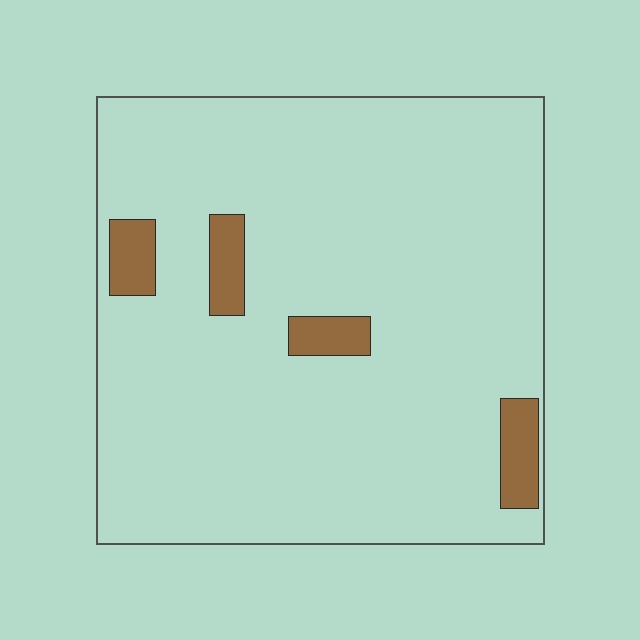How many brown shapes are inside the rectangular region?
4.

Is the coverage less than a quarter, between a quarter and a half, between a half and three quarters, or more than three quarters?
Less than a quarter.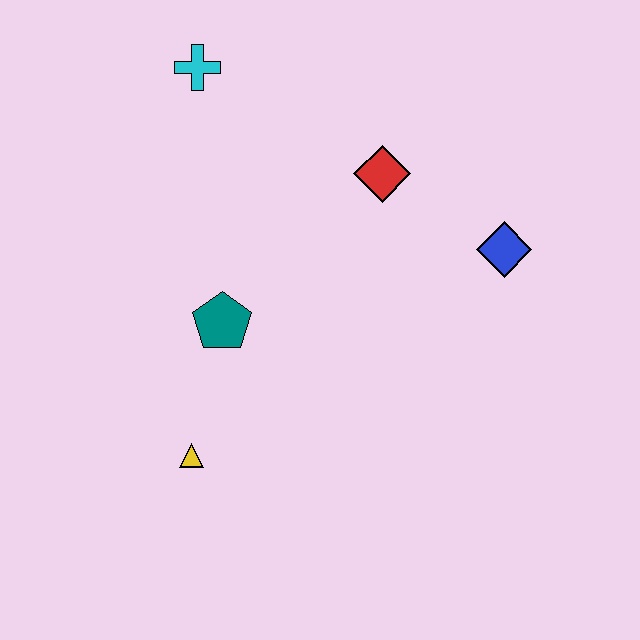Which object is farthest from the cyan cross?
The yellow triangle is farthest from the cyan cross.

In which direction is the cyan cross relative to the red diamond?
The cyan cross is to the left of the red diamond.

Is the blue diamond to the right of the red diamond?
Yes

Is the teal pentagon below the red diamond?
Yes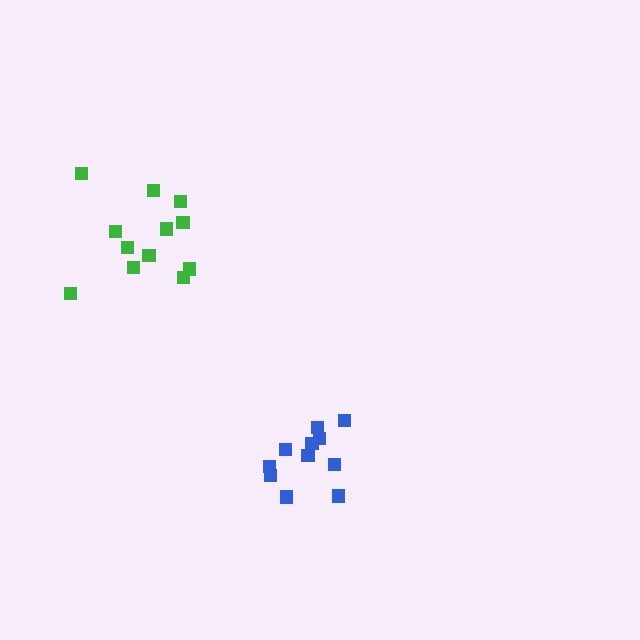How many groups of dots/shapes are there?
There are 2 groups.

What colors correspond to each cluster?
The clusters are colored: blue, green.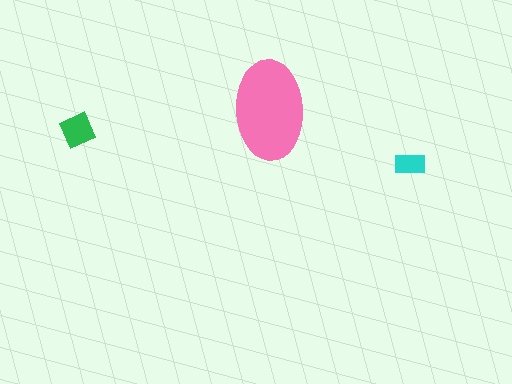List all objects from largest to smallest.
The pink ellipse, the green square, the cyan rectangle.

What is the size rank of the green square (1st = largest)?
2nd.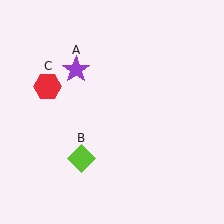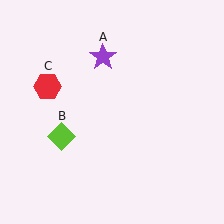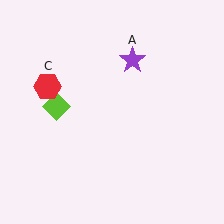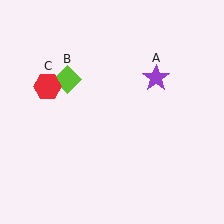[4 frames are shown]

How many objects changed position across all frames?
2 objects changed position: purple star (object A), lime diamond (object B).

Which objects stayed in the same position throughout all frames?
Red hexagon (object C) remained stationary.